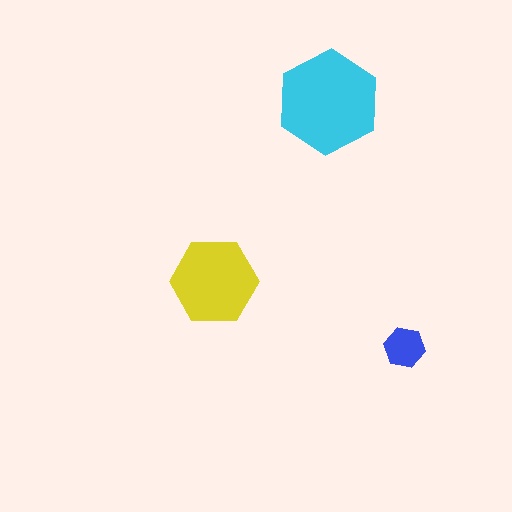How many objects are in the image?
There are 3 objects in the image.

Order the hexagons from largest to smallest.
the cyan one, the yellow one, the blue one.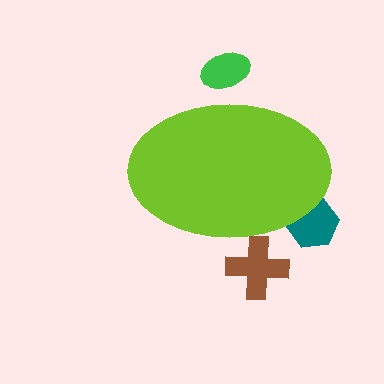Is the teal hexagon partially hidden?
Yes, the teal hexagon is partially hidden behind the lime ellipse.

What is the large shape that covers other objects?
A lime ellipse.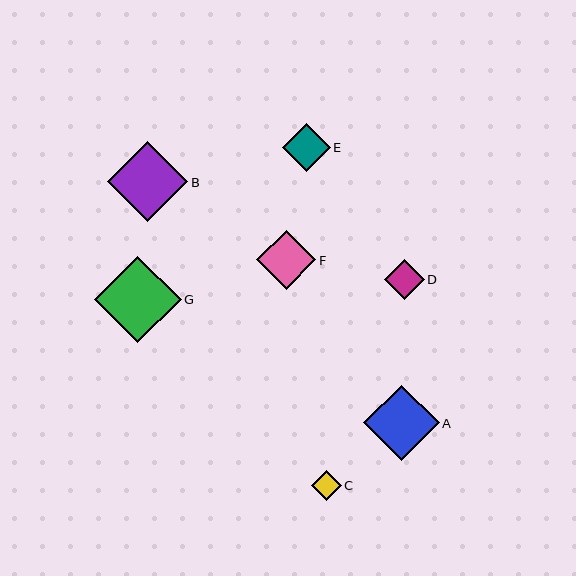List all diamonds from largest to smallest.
From largest to smallest: G, B, A, F, E, D, C.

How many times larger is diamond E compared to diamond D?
Diamond E is approximately 1.2 times the size of diamond D.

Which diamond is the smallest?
Diamond C is the smallest with a size of approximately 29 pixels.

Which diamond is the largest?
Diamond G is the largest with a size of approximately 86 pixels.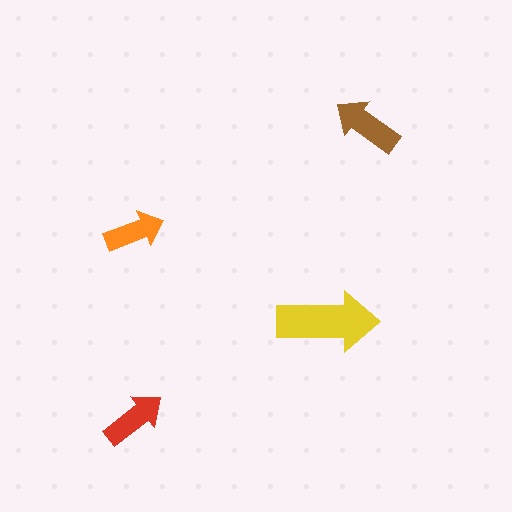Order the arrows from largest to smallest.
the yellow one, the brown one, the red one, the orange one.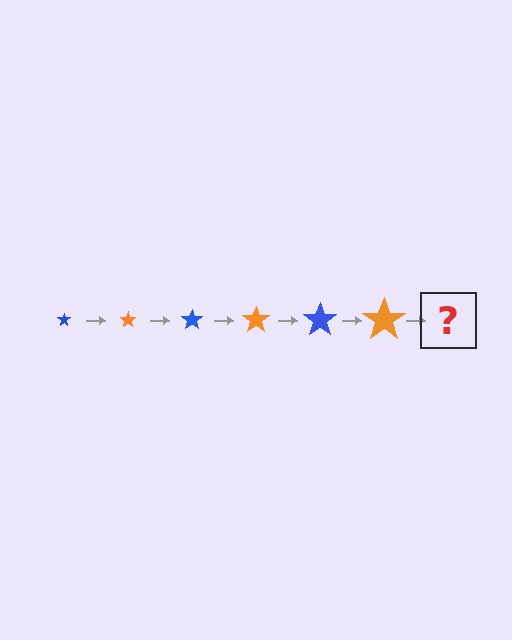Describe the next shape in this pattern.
It should be a blue star, larger than the previous one.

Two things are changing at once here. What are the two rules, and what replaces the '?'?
The two rules are that the star grows larger each step and the color cycles through blue and orange. The '?' should be a blue star, larger than the previous one.